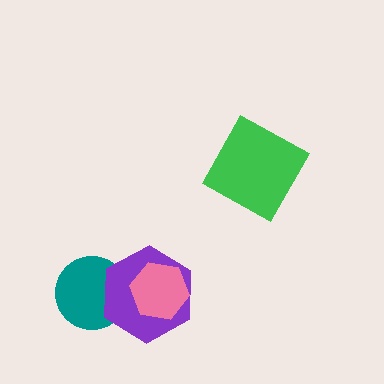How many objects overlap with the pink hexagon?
1 object overlaps with the pink hexagon.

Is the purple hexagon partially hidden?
Yes, it is partially covered by another shape.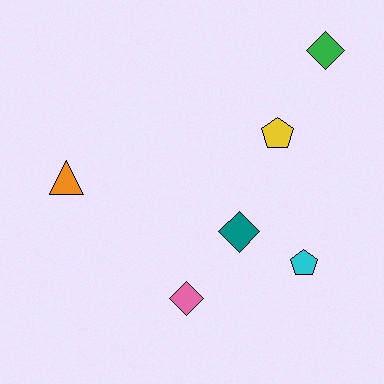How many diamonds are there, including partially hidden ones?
There are 3 diamonds.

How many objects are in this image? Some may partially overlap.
There are 6 objects.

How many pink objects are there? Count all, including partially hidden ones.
There is 1 pink object.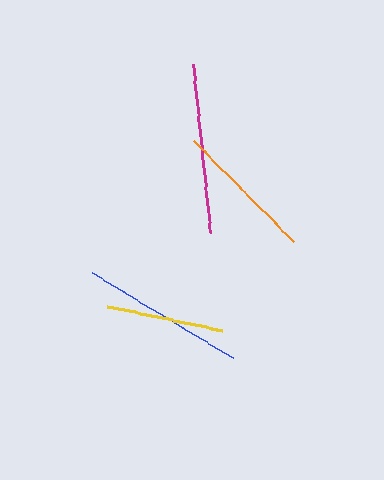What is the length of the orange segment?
The orange segment is approximately 142 pixels long.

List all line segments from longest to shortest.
From longest to shortest: magenta, blue, orange, yellow.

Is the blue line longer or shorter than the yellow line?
The blue line is longer than the yellow line.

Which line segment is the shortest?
The yellow line is the shortest at approximately 118 pixels.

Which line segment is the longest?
The magenta line is the longest at approximately 169 pixels.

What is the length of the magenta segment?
The magenta segment is approximately 169 pixels long.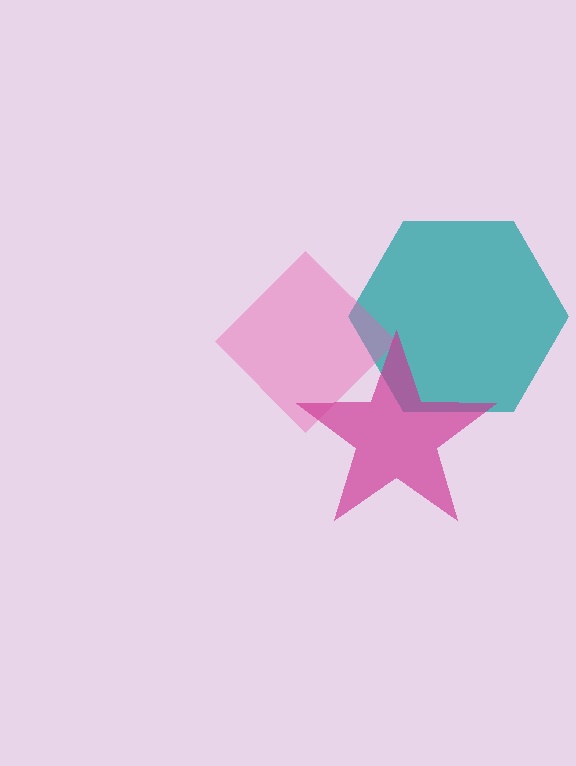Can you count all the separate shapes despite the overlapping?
Yes, there are 3 separate shapes.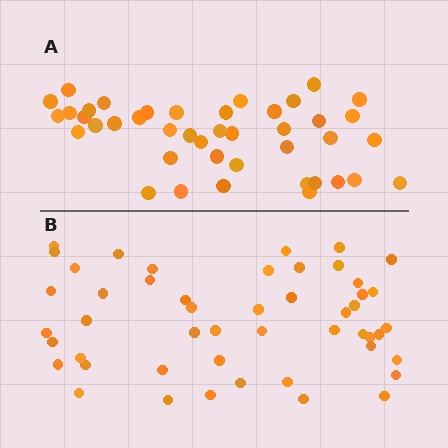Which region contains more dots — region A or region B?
Region B (the bottom region) has more dots.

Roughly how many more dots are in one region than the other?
Region B has roughly 8 or so more dots than region A.